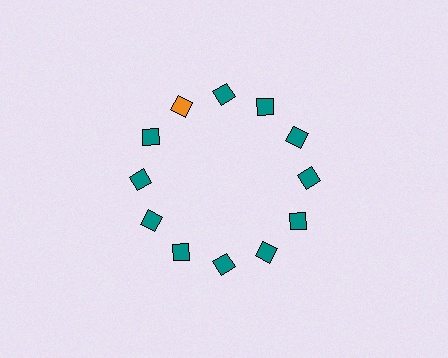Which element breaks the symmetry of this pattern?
The orange diamond at roughly the 11 o'clock position breaks the symmetry. All other shapes are teal diamonds.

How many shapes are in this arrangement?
There are 12 shapes arranged in a ring pattern.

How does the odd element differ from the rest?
It has a different color: orange instead of teal.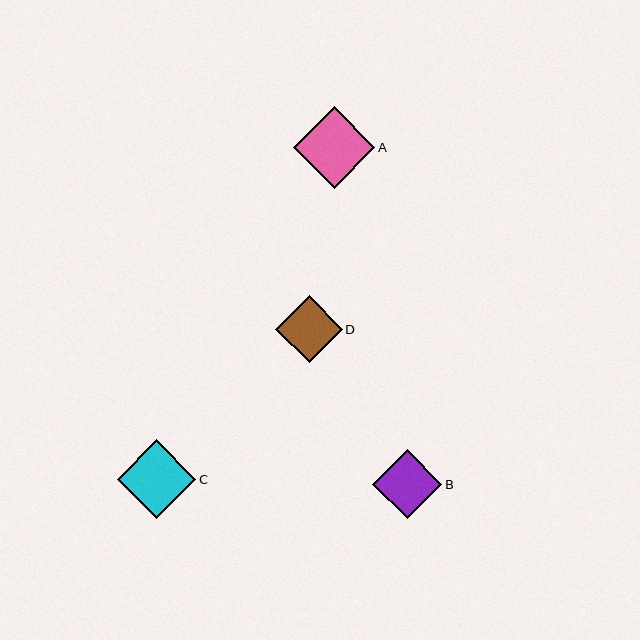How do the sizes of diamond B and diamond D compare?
Diamond B and diamond D are approximately the same size.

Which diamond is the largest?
Diamond A is the largest with a size of approximately 82 pixels.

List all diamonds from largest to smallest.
From largest to smallest: A, C, B, D.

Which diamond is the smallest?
Diamond D is the smallest with a size of approximately 66 pixels.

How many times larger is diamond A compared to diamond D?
Diamond A is approximately 1.2 times the size of diamond D.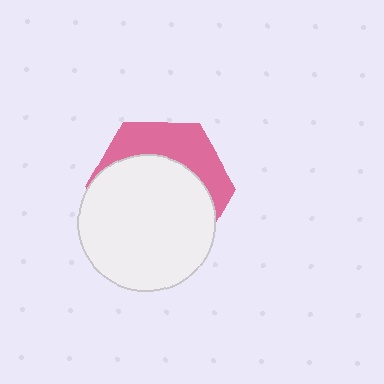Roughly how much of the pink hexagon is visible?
A small part of it is visible (roughly 34%).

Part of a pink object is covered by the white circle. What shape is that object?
It is a hexagon.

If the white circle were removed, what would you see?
You would see the complete pink hexagon.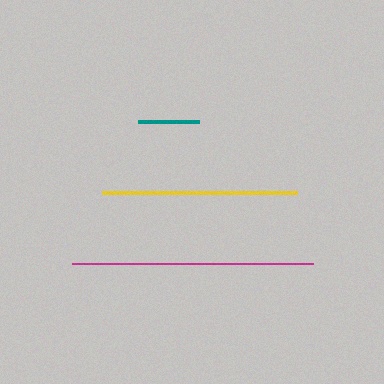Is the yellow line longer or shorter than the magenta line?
The magenta line is longer than the yellow line.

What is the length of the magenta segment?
The magenta segment is approximately 241 pixels long.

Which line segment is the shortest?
The teal line is the shortest at approximately 62 pixels.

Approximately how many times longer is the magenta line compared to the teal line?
The magenta line is approximately 3.9 times the length of the teal line.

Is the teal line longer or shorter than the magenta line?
The magenta line is longer than the teal line.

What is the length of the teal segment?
The teal segment is approximately 62 pixels long.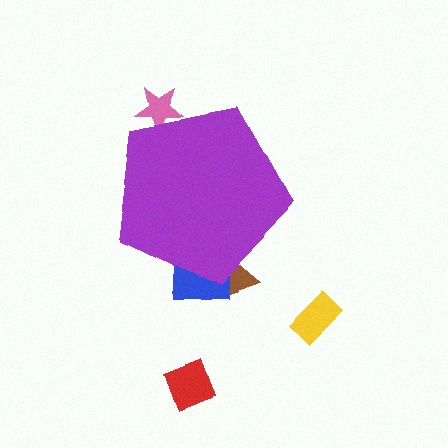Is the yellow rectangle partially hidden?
No, the yellow rectangle is fully visible.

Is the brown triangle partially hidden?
Yes, the brown triangle is partially hidden behind the purple pentagon.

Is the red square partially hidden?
No, the red square is fully visible.